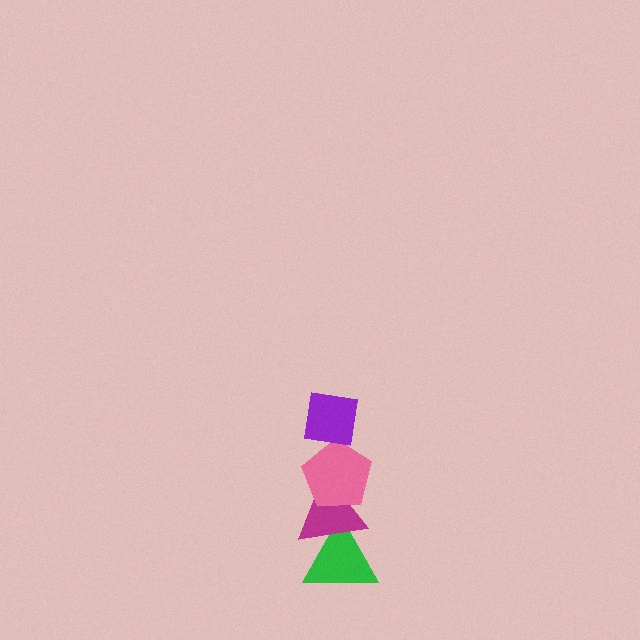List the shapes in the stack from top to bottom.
From top to bottom: the purple square, the pink pentagon, the magenta triangle, the green triangle.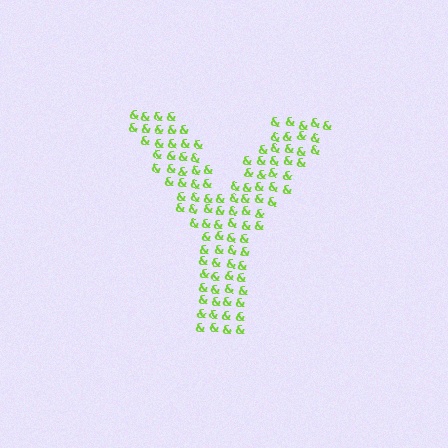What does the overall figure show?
The overall figure shows the letter Y.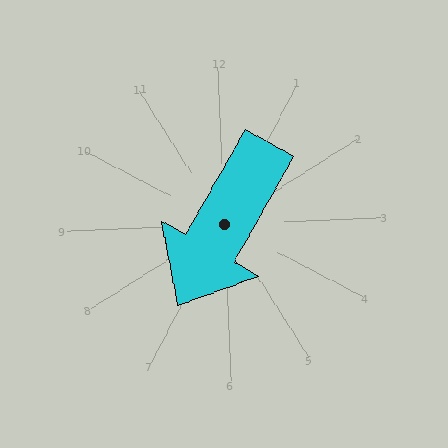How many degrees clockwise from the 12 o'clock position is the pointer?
Approximately 212 degrees.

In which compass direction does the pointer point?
Southwest.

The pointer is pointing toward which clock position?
Roughly 7 o'clock.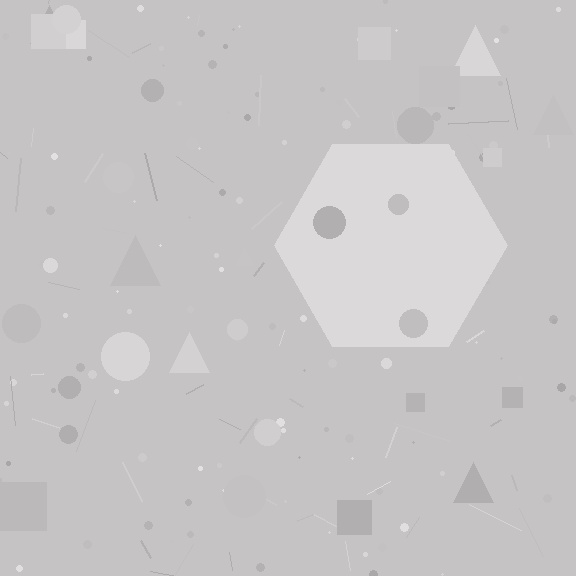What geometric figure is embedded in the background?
A hexagon is embedded in the background.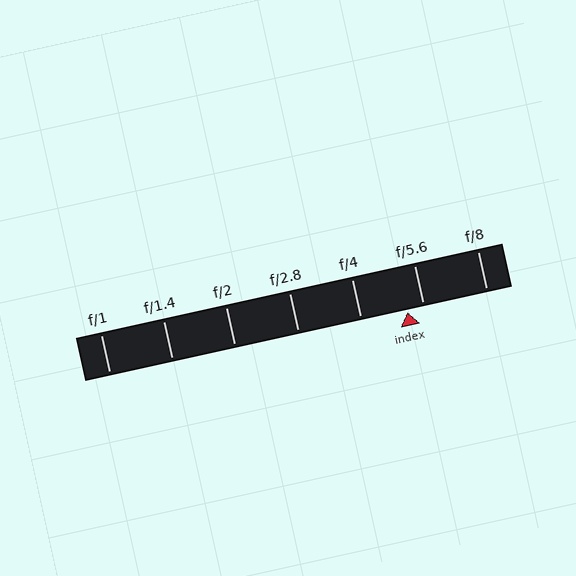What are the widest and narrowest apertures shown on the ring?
The widest aperture shown is f/1 and the narrowest is f/8.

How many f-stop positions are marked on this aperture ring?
There are 7 f-stop positions marked.